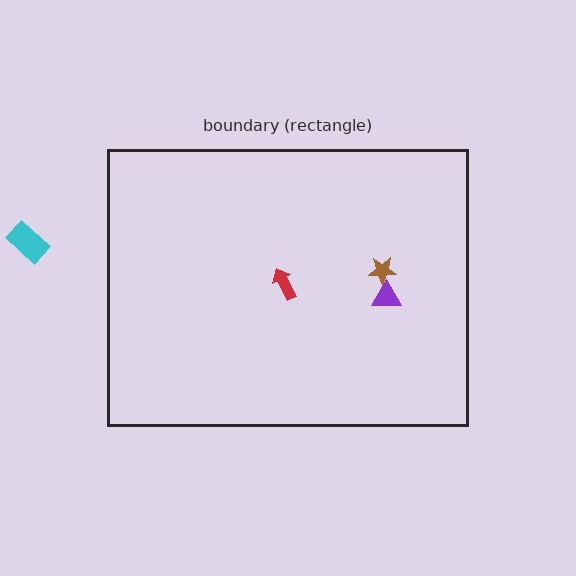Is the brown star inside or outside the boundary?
Inside.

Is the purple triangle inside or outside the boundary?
Inside.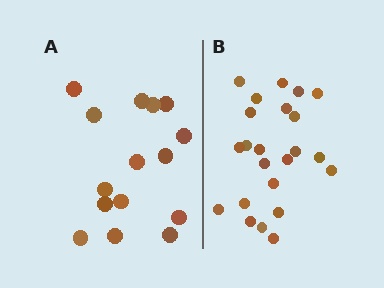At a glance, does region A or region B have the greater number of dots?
Region B (the right region) has more dots.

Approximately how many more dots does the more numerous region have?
Region B has roughly 8 or so more dots than region A.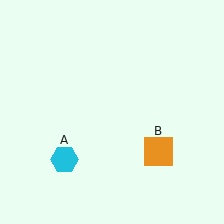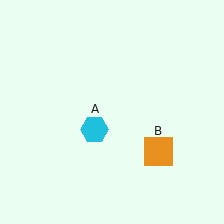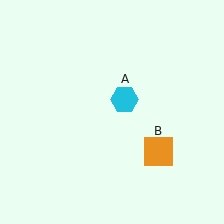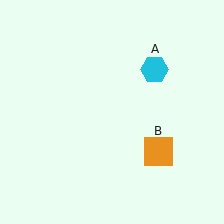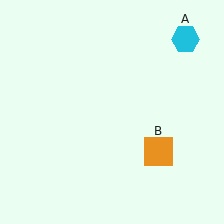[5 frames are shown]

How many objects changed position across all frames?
1 object changed position: cyan hexagon (object A).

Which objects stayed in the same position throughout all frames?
Orange square (object B) remained stationary.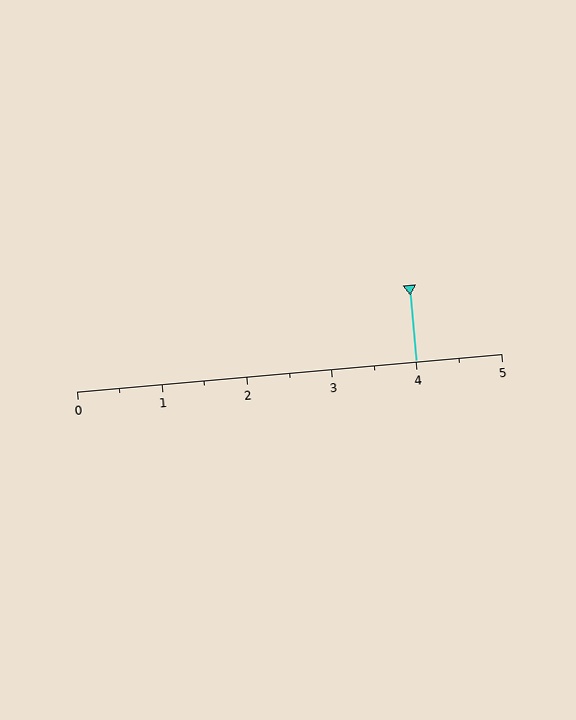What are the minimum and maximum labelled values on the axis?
The axis runs from 0 to 5.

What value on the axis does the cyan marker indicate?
The marker indicates approximately 4.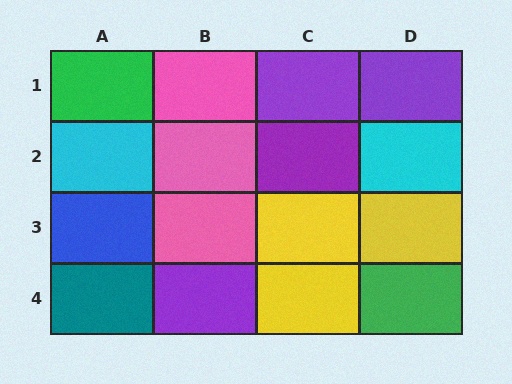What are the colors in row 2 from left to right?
Cyan, pink, purple, cyan.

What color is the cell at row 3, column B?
Pink.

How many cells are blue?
1 cell is blue.